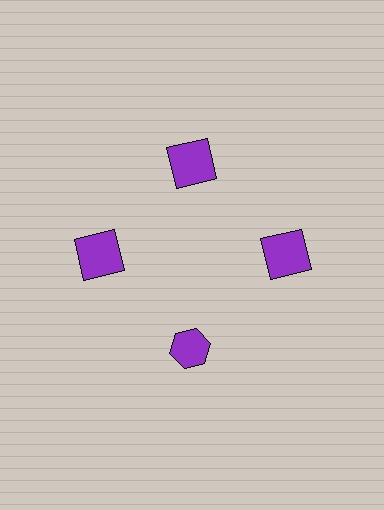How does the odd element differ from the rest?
It has a different shape: hexagon instead of square.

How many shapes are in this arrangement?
There are 4 shapes arranged in a ring pattern.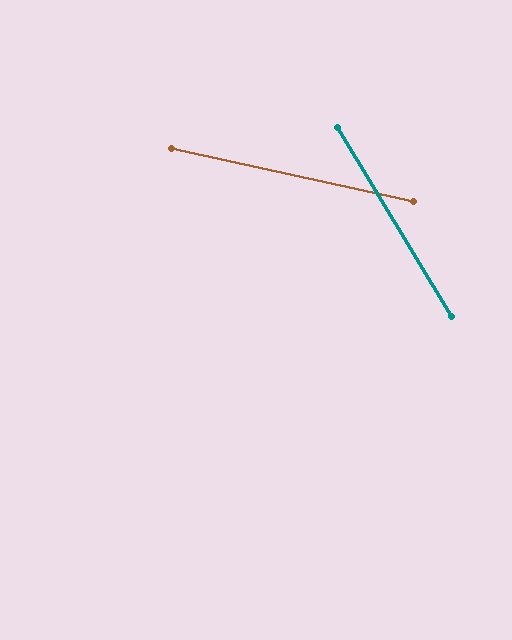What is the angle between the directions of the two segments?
Approximately 47 degrees.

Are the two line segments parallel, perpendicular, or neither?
Neither parallel nor perpendicular — they differ by about 47°.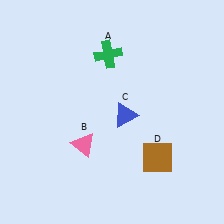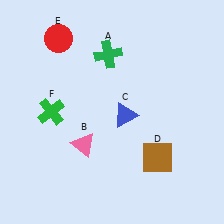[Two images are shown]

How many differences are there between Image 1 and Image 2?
There are 2 differences between the two images.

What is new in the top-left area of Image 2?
A red circle (E) was added in the top-left area of Image 2.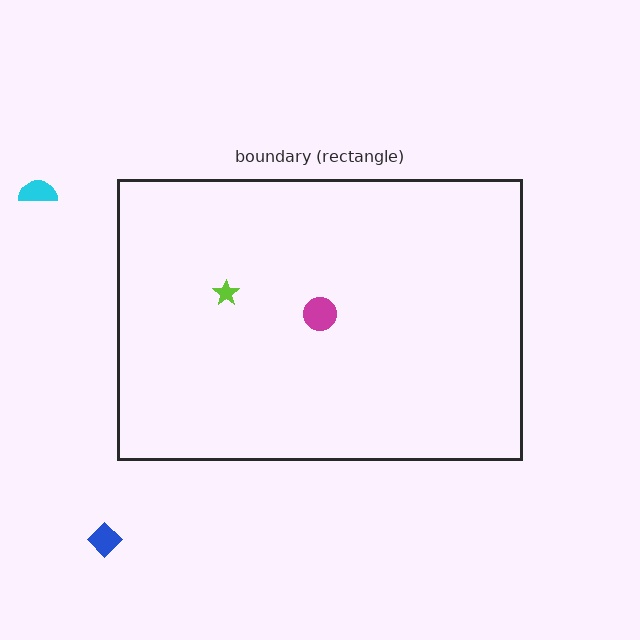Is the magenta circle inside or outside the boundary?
Inside.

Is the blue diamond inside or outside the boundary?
Outside.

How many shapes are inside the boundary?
2 inside, 2 outside.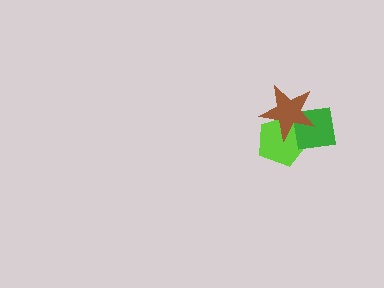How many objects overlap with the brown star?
2 objects overlap with the brown star.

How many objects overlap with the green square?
2 objects overlap with the green square.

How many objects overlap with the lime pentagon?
2 objects overlap with the lime pentagon.